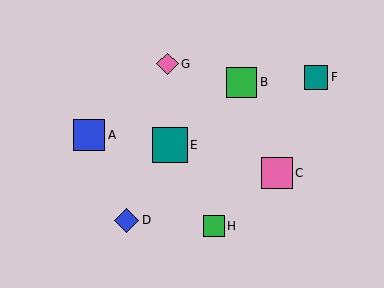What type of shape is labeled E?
Shape E is a teal square.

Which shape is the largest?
The teal square (labeled E) is the largest.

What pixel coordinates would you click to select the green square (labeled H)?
Click at (214, 226) to select the green square H.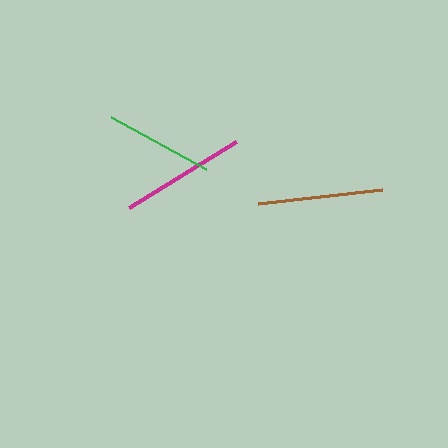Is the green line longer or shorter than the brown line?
The brown line is longer than the green line.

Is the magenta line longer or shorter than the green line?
The magenta line is longer than the green line.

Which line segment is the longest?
The magenta line is the longest at approximately 125 pixels.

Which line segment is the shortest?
The green line is the shortest at approximately 109 pixels.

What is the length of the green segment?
The green segment is approximately 109 pixels long.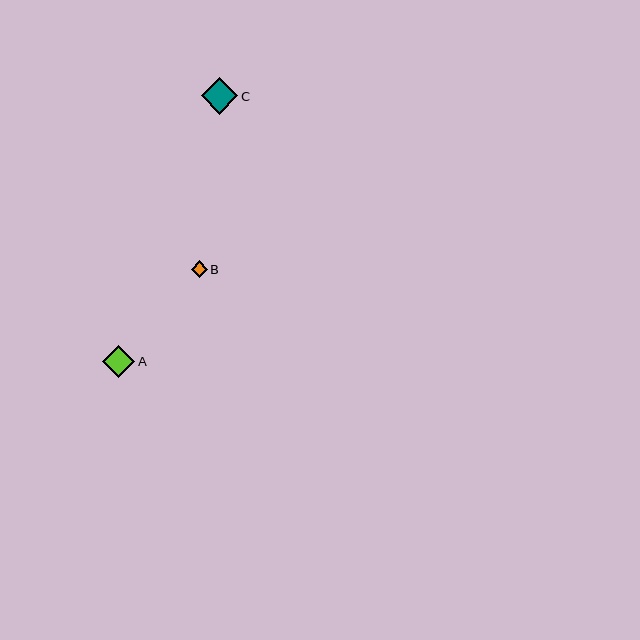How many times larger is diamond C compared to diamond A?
Diamond C is approximately 1.1 times the size of diamond A.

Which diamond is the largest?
Diamond C is the largest with a size of approximately 37 pixels.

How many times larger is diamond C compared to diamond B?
Diamond C is approximately 2.3 times the size of diamond B.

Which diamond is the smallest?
Diamond B is the smallest with a size of approximately 16 pixels.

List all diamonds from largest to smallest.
From largest to smallest: C, A, B.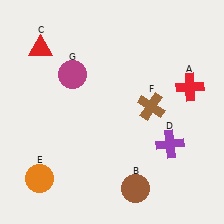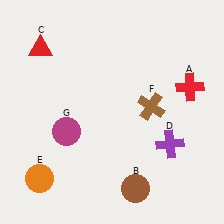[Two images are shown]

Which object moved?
The magenta circle (G) moved down.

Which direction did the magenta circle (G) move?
The magenta circle (G) moved down.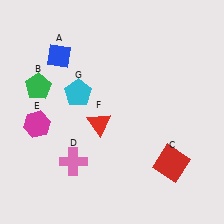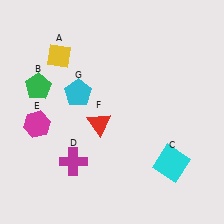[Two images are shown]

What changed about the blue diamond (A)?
In Image 1, A is blue. In Image 2, it changed to yellow.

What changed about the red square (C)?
In Image 1, C is red. In Image 2, it changed to cyan.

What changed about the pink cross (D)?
In Image 1, D is pink. In Image 2, it changed to magenta.